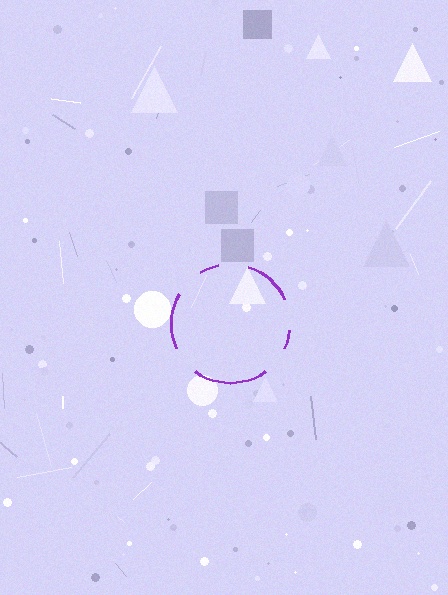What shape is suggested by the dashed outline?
The dashed outline suggests a circle.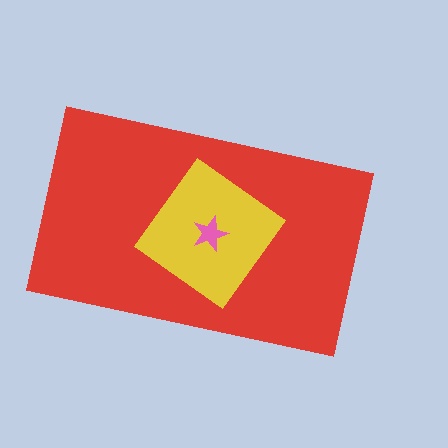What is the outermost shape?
The red rectangle.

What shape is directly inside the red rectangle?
The yellow diamond.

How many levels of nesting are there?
3.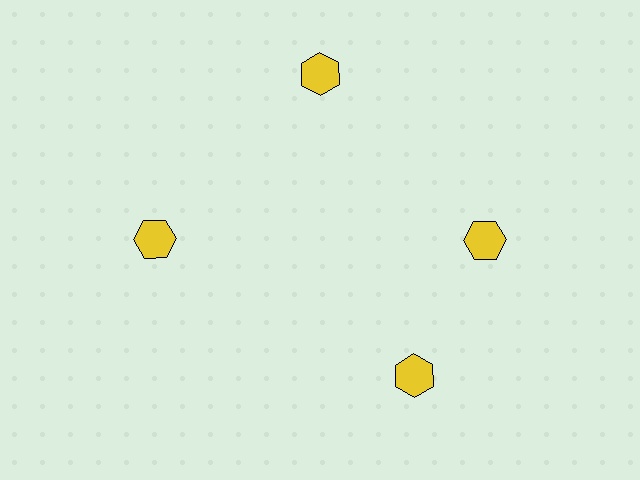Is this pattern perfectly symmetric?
No. The 4 yellow hexagons are arranged in a ring, but one element near the 6 o'clock position is rotated out of alignment along the ring, breaking the 4-fold rotational symmetry.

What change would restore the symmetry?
The symmetry would be restored by rotating it back into even spacing with its neighbors so that all 4 hexagons sit at equal angles and equal distance from the center.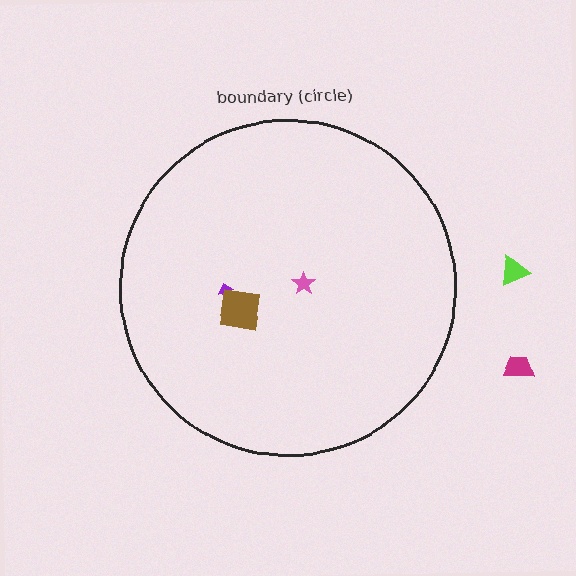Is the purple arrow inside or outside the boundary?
Inside.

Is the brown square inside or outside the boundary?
Inside.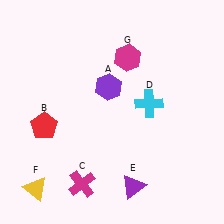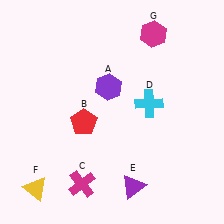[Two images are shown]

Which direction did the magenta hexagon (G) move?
The magenta hexagon (G) moved right.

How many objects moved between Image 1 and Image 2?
2 objects moved between the two images.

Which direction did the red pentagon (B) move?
The red pentagon (B) moved right.